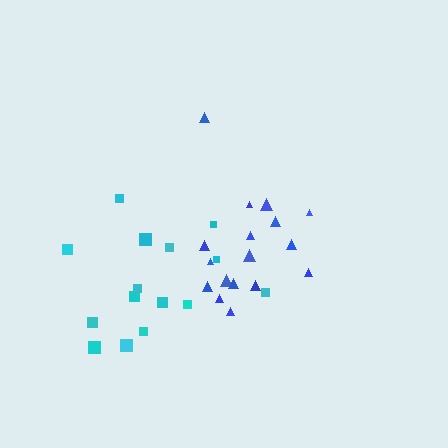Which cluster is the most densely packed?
Blue.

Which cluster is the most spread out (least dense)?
Cyan.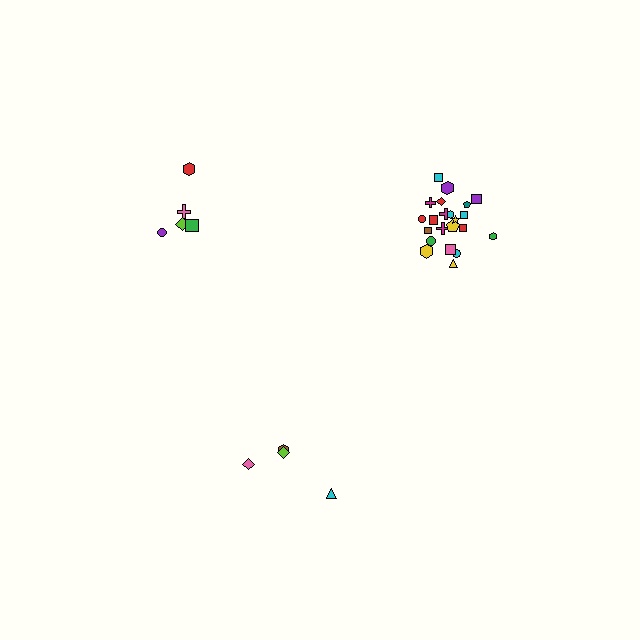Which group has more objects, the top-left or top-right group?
The top-right group.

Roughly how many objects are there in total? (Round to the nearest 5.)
Roughly 30 objects in total.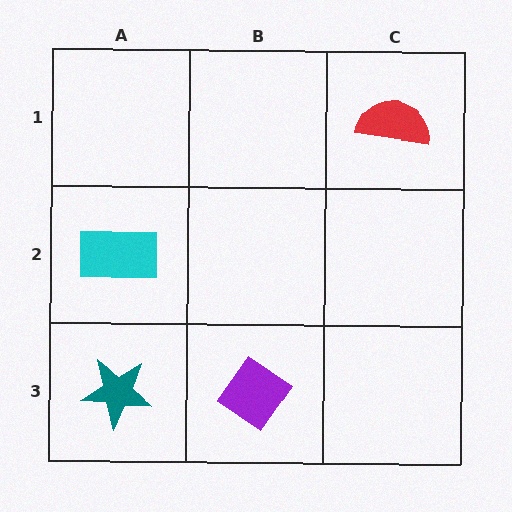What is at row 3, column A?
A teal star.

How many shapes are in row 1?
1 shape.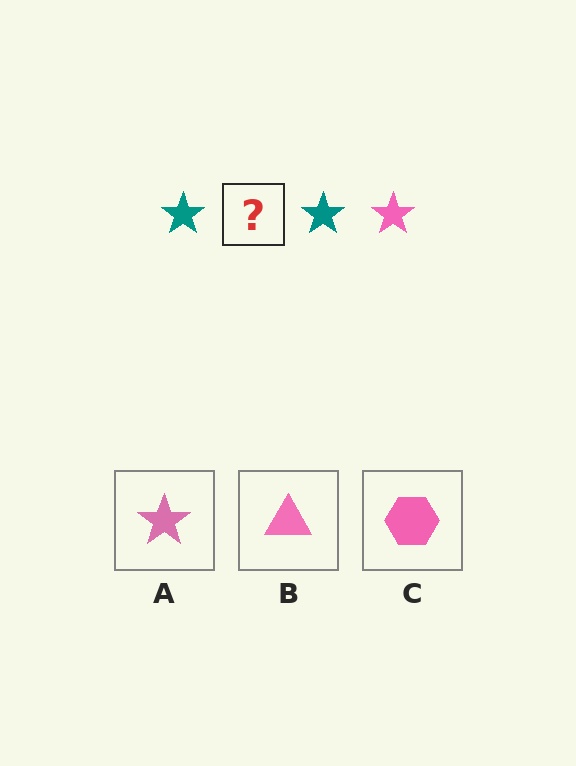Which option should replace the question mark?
Option A.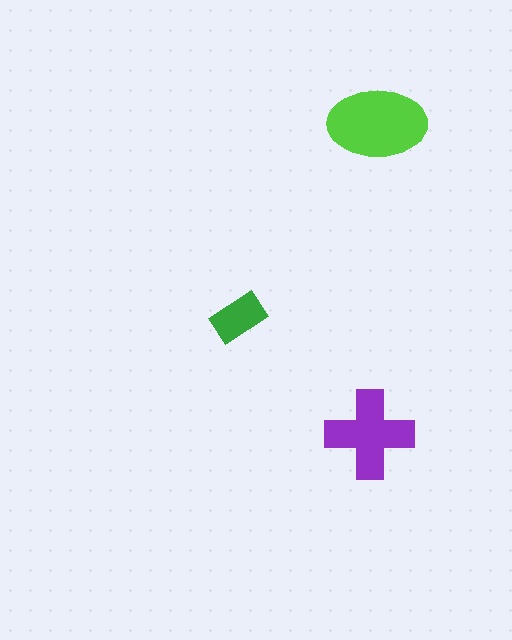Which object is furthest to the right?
The lime ellipse is rightmost.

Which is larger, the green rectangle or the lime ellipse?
The lime ellipse.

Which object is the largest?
The lime ellipse.